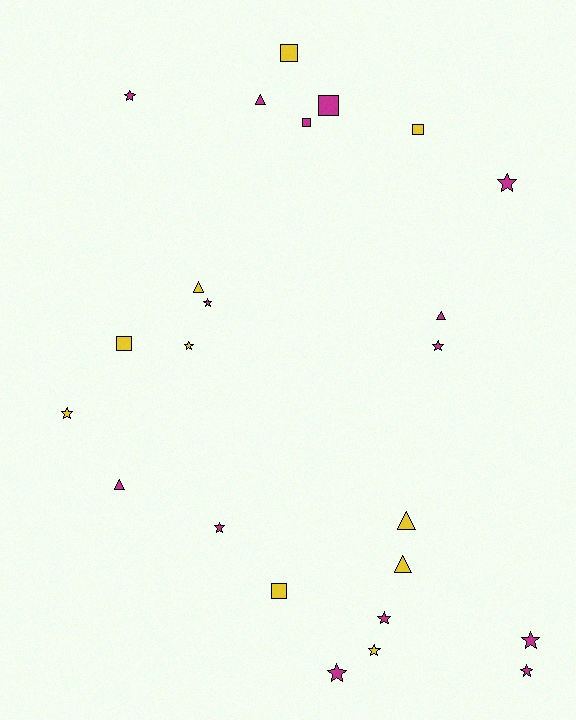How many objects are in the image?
There are 24 objects.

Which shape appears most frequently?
Star, with 12 objects.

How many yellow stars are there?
There are 3 yellow stars.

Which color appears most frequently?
Magenta, with 14 objects.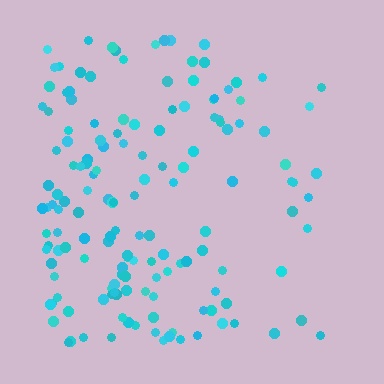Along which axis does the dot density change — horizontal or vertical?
Horizontal.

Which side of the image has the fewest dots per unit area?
The right.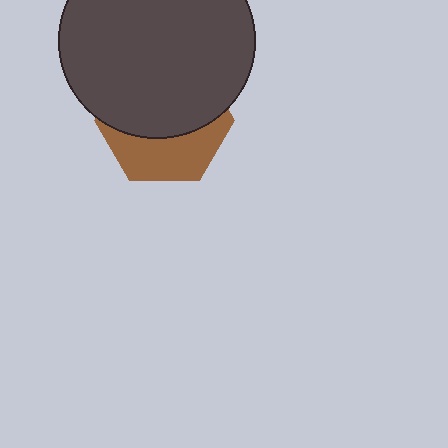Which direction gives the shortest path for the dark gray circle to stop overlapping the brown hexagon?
Moving up gives the shortest separation.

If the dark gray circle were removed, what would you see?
You would see the complete brown hexagon.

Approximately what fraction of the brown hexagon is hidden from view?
Roughly 61% of the brown hexagon is hidden behind the dark gray circle.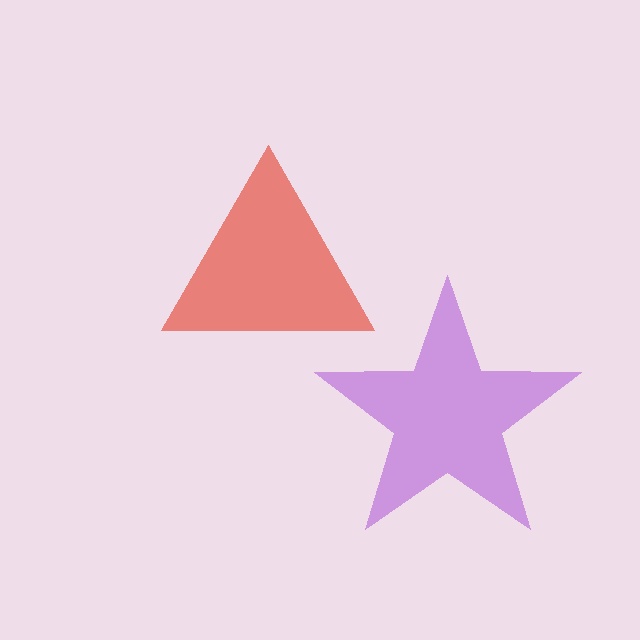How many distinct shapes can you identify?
There are 2 distinct shapes: a red triangle, a purple star.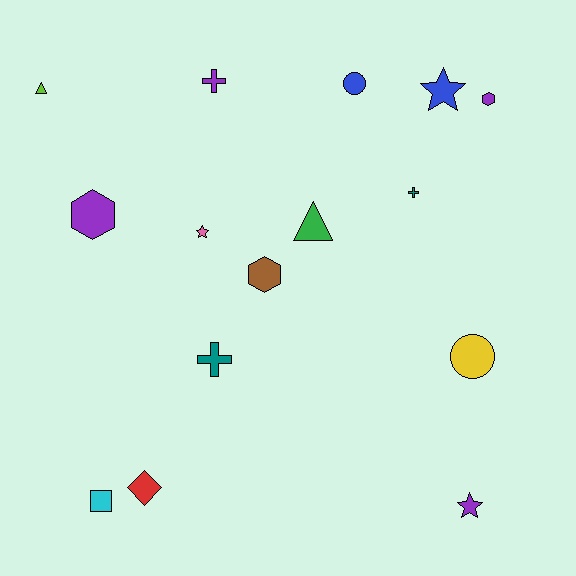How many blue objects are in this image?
There are 2 blue objects.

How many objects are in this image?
There are 15 objects.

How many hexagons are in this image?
There are 3 hexagons.